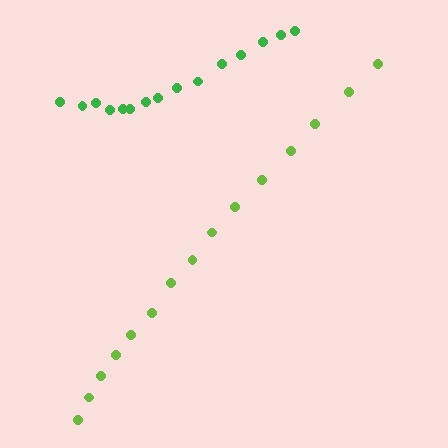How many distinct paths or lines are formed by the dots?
There are 2 distinct paths.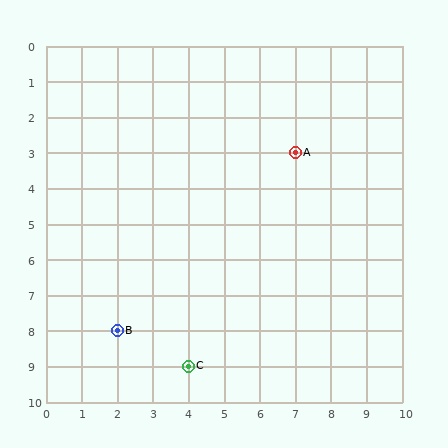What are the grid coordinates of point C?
Point C is at grid coordinates (4, 9).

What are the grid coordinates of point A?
Point A is at grid coordinates (7, 3).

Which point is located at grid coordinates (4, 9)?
Point C is at (4, 9).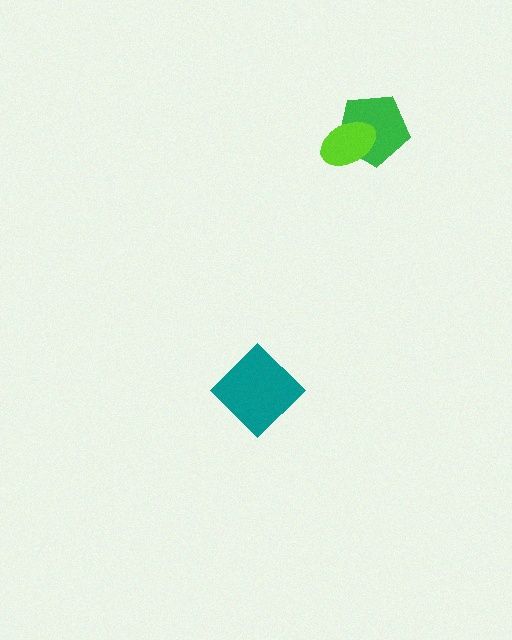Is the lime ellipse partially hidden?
No, no other shape covers it.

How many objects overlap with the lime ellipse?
1 object overlaps with the lime ellipse.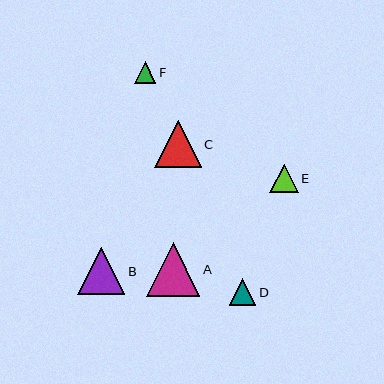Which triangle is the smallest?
Triangle F is the smallest with a size of approximately 21 pixels.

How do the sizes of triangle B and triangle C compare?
Triangle B and triangle C are approximately the same size.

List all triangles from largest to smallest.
From largest to smallest: A, B, C, E, D, F.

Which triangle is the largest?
Triangle A is the largest with a size of approximately 53 pixels.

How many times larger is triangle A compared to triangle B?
Triangle A is approximately 1.1 times the size of triangle B.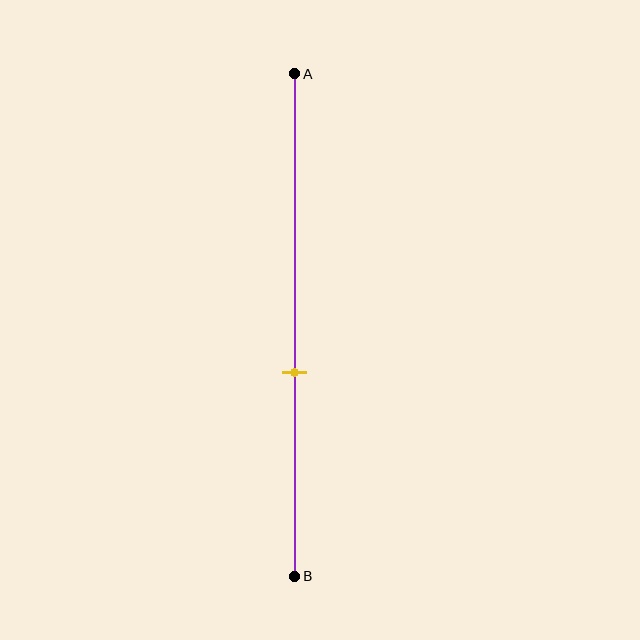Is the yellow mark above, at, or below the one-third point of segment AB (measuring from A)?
The yellow mark is below the one-third point of segment AB.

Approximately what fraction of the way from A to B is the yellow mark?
The yellow mark is approximately 60% of the way from A to B.